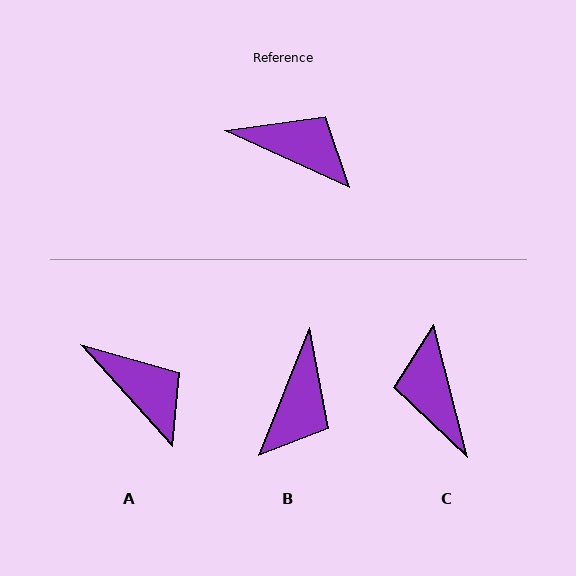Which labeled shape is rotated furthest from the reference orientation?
C, about 129 degrees away.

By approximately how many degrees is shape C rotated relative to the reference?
Approximately 129 degrees counter-clockwise.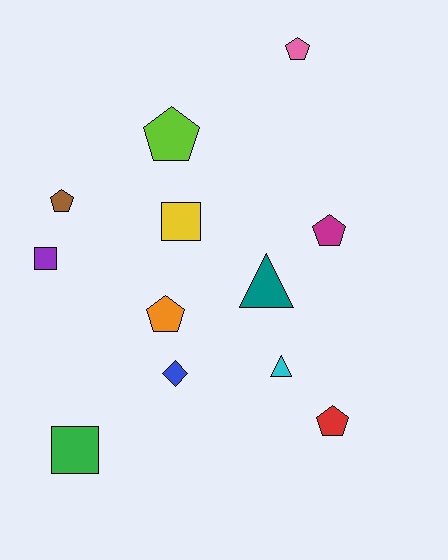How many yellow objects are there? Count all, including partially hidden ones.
There is 1 yellow object.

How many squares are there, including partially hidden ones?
There are 3 squares.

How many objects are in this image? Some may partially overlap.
There are 12 objects.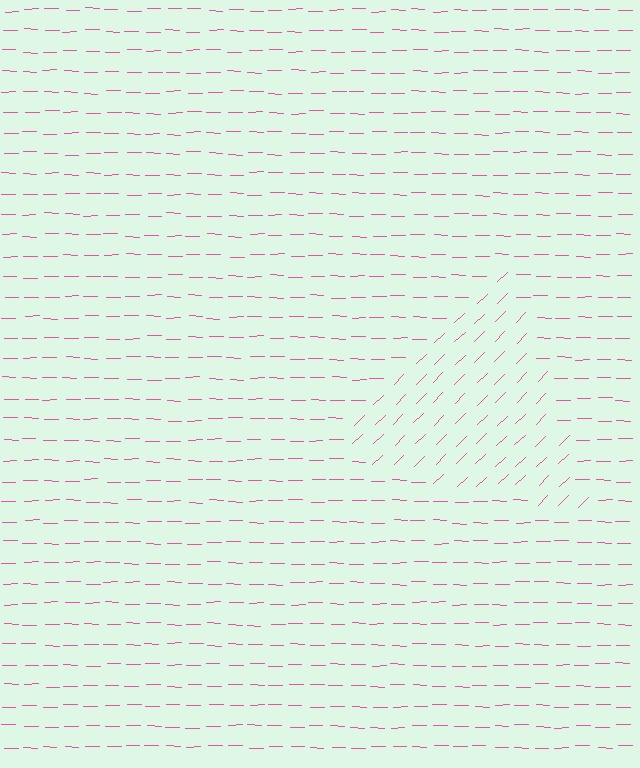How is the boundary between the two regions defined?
The boundary is defined purely by a change in line orientation (approximately 45 degrees difference). All lines are the same color and thickness.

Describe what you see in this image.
The image is filled with small pink line segments. A triangle region in the image has lines oriented differently from the surrounding lines, creating a visible texture boundary.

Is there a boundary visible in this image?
Yes, there is a texture boundary formed by a change in line orientation.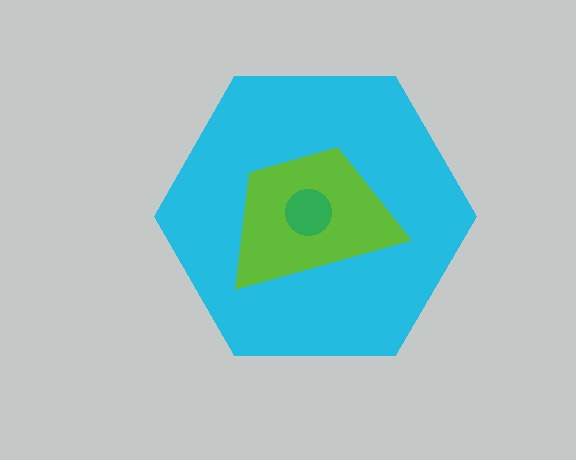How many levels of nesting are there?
3.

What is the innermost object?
The green circle.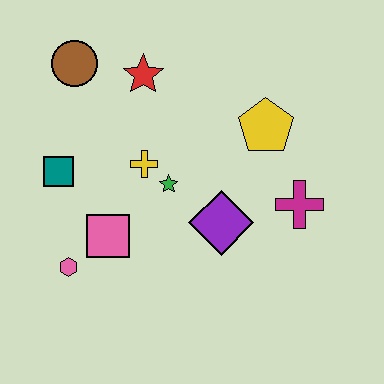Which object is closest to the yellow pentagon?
The magenta cross is closest to the yellow pentagon.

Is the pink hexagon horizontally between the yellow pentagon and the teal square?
Yes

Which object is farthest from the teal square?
The magenta cross is farthest from the teal square.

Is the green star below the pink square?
No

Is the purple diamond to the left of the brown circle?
No